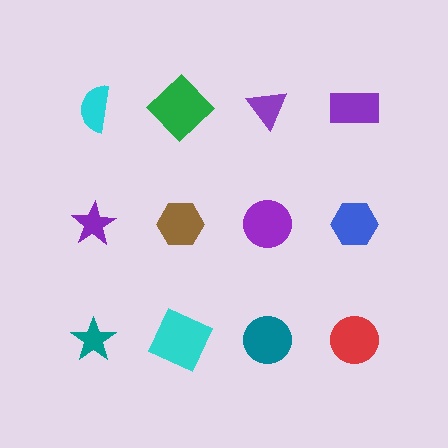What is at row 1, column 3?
A purple triangle.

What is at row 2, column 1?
A purple star.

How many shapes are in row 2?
4 shapes.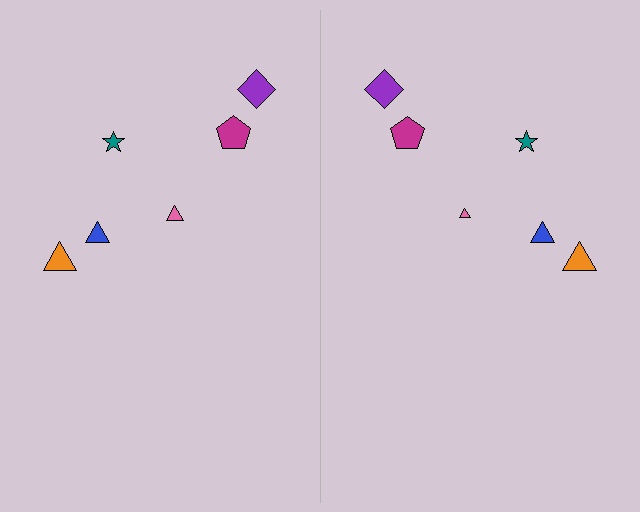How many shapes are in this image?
There are 12 shapes in this image.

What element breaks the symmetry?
The pink triangle on the right side has a different size than its mirror counterpart.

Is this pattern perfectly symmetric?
No, the pattern is not perfectly symmetric. The pink triangle on the right side has a different size than its mirror counterpart.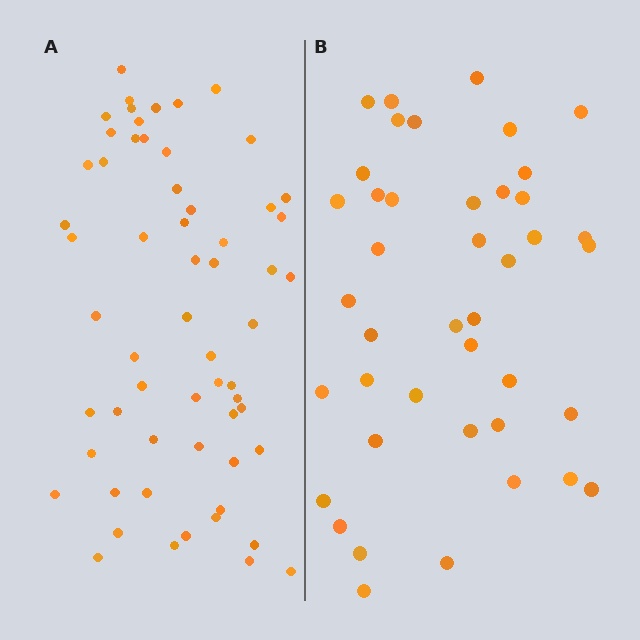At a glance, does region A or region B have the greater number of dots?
Region A (the left region) has more dots.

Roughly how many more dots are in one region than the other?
Region A has approximately 20 more dots than region B.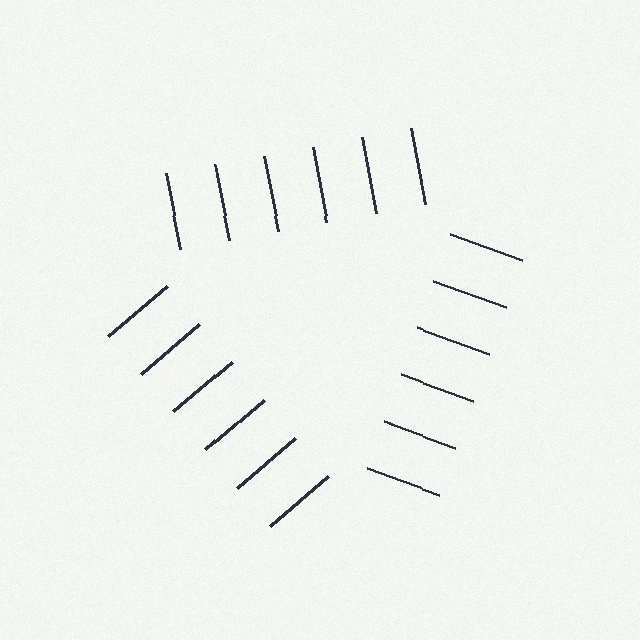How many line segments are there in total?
18 — 6 along each of the 3 edges.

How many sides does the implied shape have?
3 sides — the line-ends trace a triangle.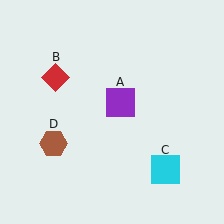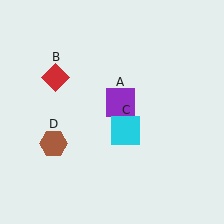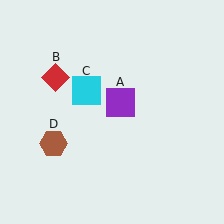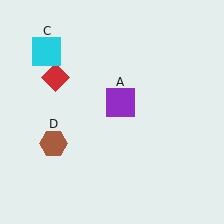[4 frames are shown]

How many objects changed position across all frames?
1 object changed position: cyan square (object C).